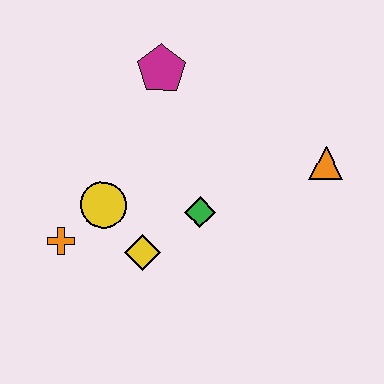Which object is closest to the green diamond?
The yellow diamond is closest to the green diamond.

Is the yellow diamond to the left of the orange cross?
No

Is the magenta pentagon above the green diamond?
Yes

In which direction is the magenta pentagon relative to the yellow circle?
The magenta pentagon is above the yellow circle.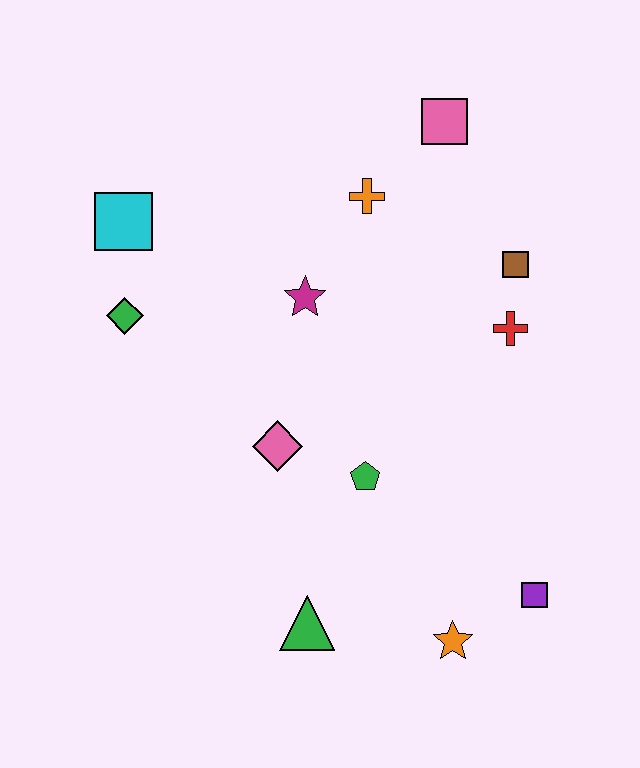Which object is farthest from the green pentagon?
The pink square is farthest from the green pentagon.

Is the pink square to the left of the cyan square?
No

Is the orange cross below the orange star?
No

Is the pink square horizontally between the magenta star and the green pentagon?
No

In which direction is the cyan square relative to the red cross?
The cyan square is to the left of the red cross.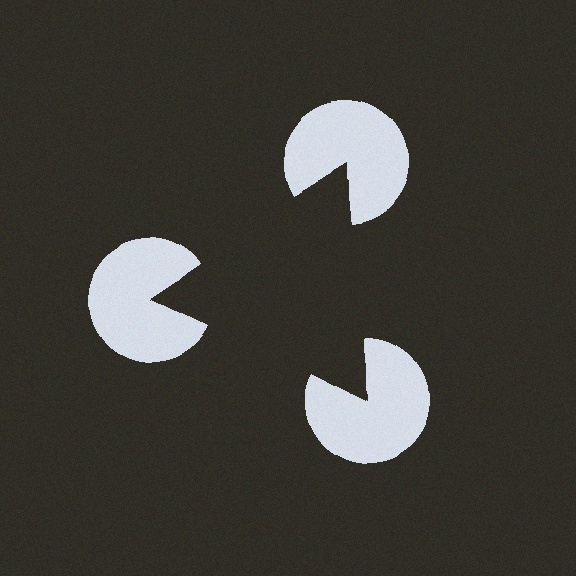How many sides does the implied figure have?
3 sides.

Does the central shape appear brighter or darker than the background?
It typically appears slightly darker than the background, even though no actual brightness change is drawn.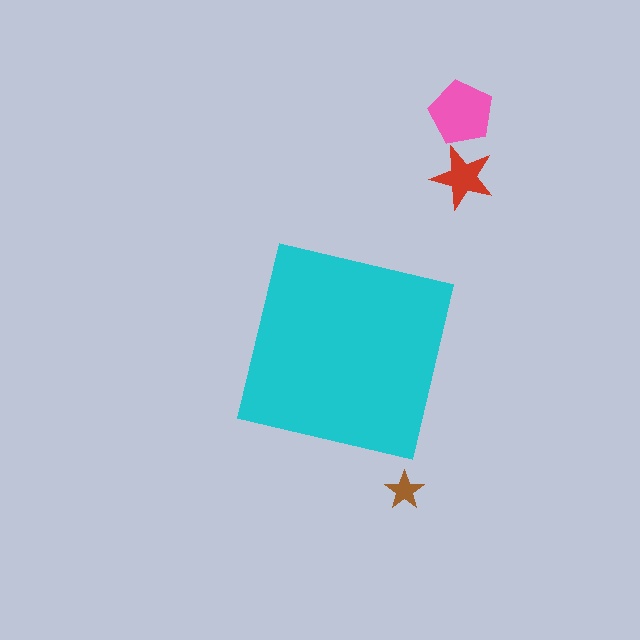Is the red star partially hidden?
No, the red star is fully visible.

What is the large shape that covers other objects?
A cyan square.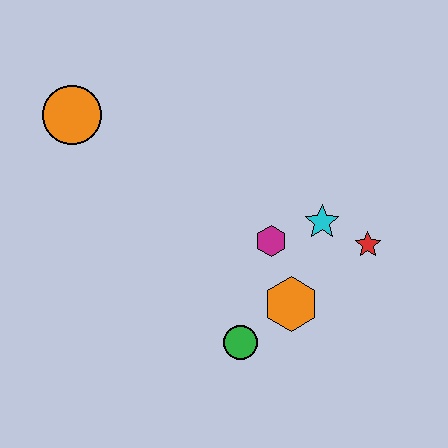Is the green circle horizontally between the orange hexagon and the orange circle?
Yes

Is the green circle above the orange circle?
No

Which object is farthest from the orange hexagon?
The orange circle is farthest from the orange hexagon.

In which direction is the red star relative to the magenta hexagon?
The red star is to the right of the magenta hexagon.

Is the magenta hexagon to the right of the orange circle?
Yes